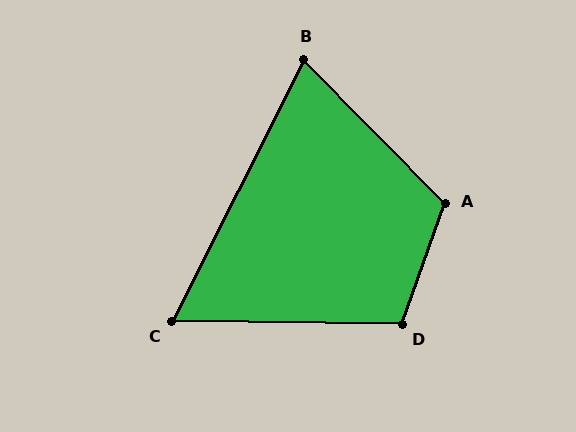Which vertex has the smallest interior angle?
C, at approximately 64 degrees.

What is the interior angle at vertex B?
Approximately 71 degrees (acute).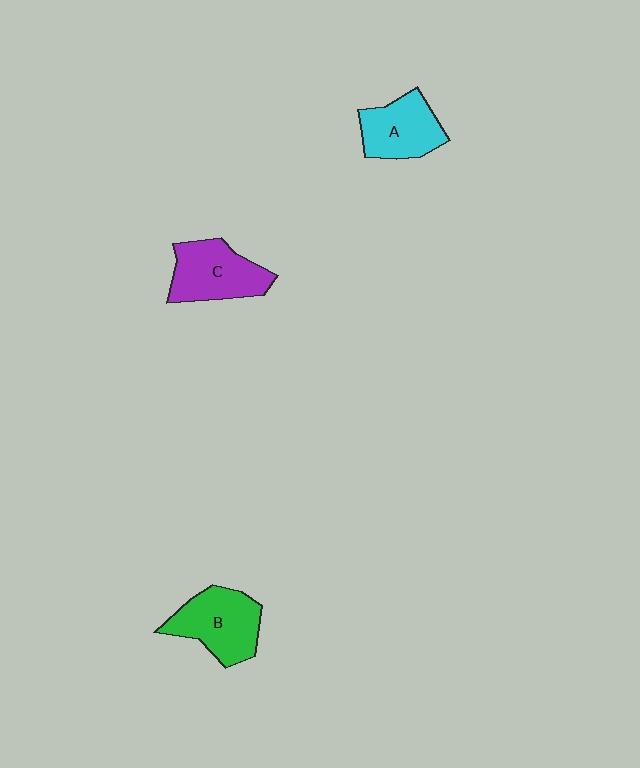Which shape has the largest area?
Shape B (green).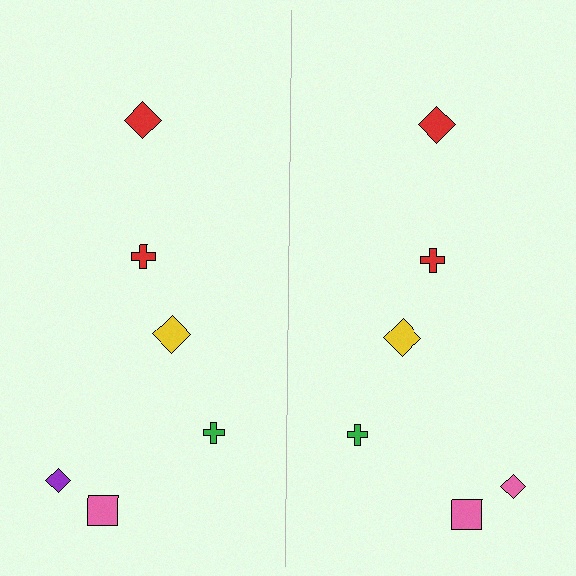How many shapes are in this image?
There are 12 shapes in this image.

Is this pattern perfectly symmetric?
No, the pattern is not perfectly symmetric. The pink diamond on the right side breaks the symmetry — its mirror counterpart is purple.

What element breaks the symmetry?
The pink diamond on the right side breaks the symmetry — its mirror counterpart is purple.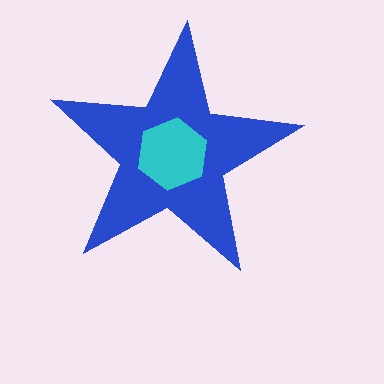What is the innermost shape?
The cyan hexagon.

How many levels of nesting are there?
2.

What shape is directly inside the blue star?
The cyan hexagon.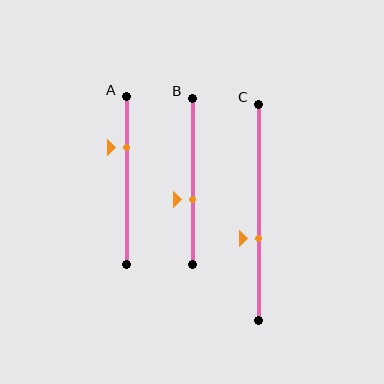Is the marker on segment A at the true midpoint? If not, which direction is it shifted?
No, the marker on segment A is shifted upward by about 20% of the segment length.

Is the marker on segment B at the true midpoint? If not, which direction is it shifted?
No, the marker on segment B is shifted downward by about 11% of the segment length.